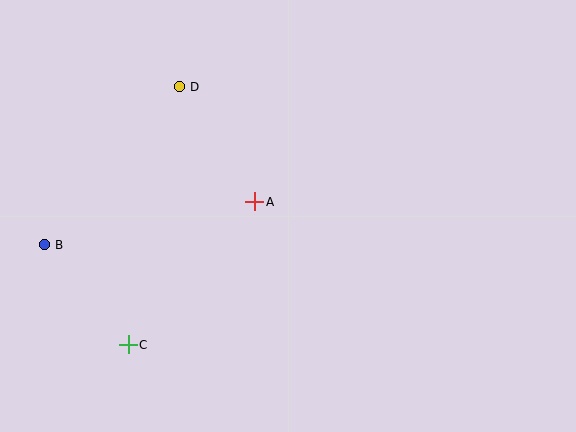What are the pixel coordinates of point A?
Point A is at (255, 202).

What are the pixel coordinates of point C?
Point C is at (128, 345).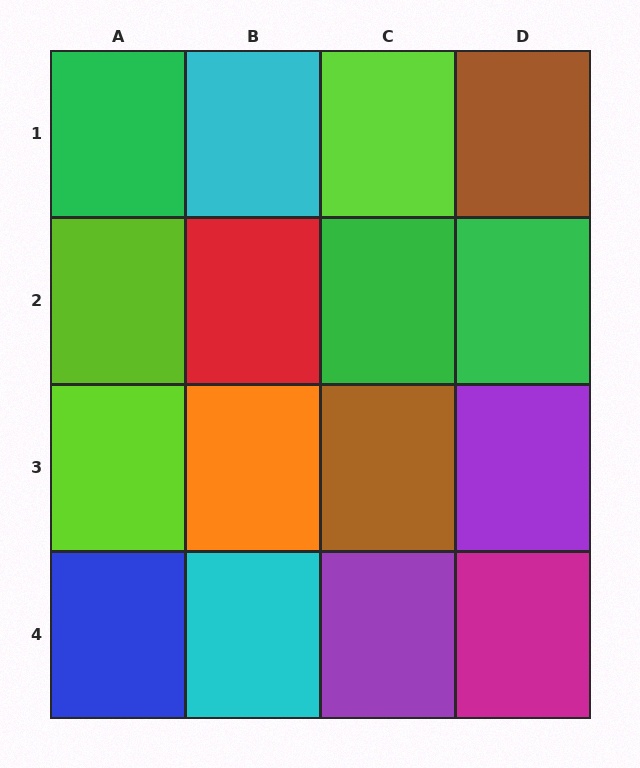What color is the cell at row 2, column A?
Lime.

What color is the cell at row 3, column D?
Purple.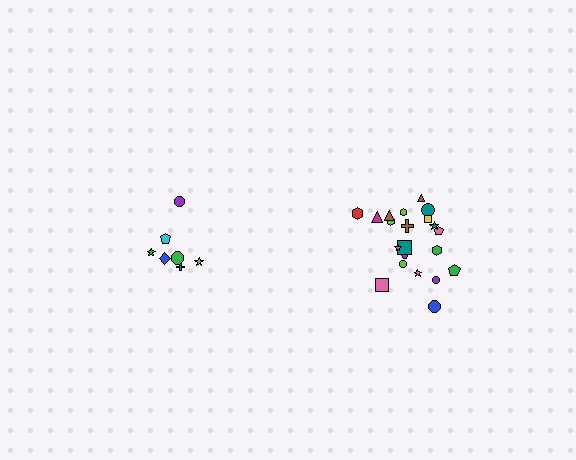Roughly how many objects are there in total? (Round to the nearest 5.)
Roughly 30 objects in total.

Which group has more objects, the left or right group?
The right group.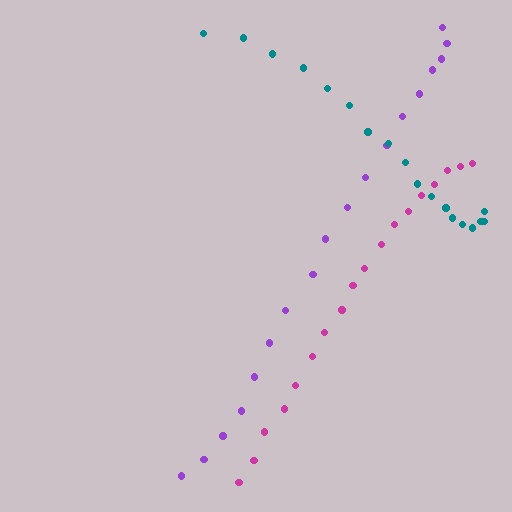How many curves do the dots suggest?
There are 3 distinct paths.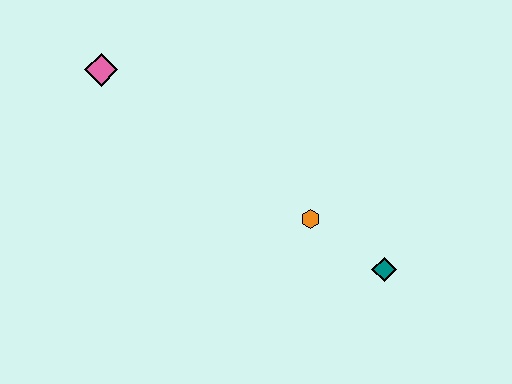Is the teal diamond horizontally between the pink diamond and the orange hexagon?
No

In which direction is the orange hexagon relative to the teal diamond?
The orange hexagon is to the left of the teal diamond.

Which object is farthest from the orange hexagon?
The pink diamond is farthest from the orange hexagon.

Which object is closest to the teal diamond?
The orange hexagon is closest to the teal diamond.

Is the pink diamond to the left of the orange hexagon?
Yes